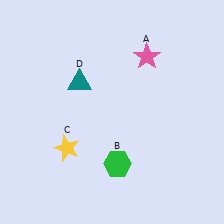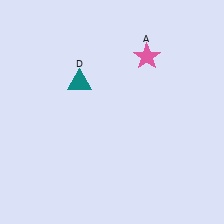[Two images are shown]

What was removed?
The green hexagon (B), the yellow star (C) were removed in Image 2.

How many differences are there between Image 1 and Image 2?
There are 2 differences between the two images.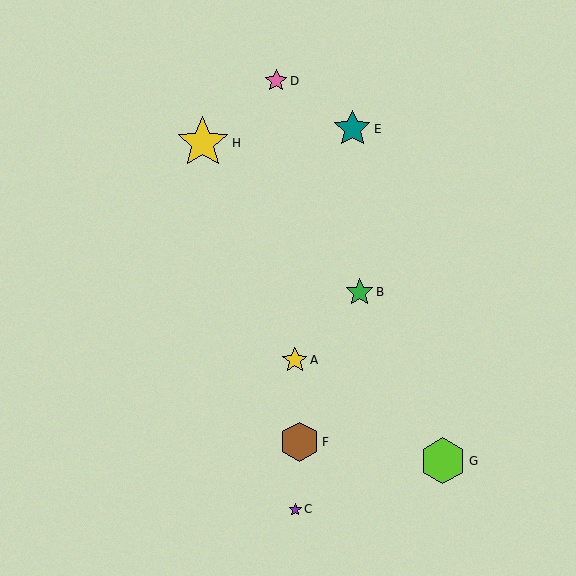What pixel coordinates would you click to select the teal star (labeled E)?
Click at (352, 129) to select the teal star E.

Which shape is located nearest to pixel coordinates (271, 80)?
The pink star (labeled D) at (276, 81) is nearest to that location.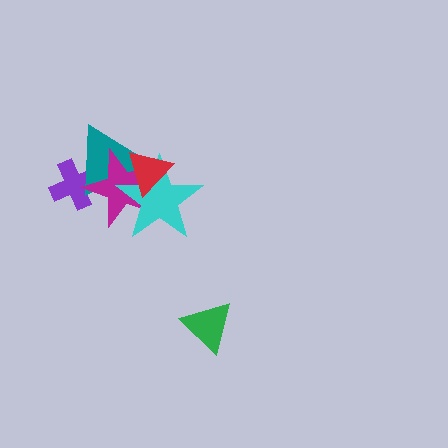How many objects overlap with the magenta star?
4 objects overlap with the magenta star.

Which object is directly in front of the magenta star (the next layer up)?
The cyan star is directly in front of the magenta star.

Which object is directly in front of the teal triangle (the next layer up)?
The magenta star is directly in front of the teal triangle.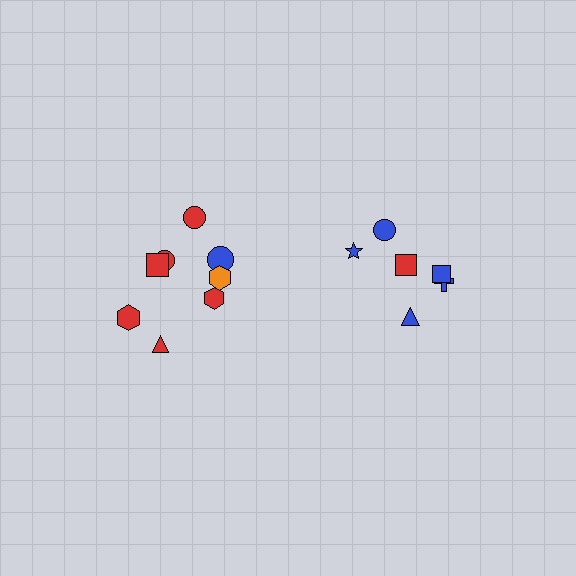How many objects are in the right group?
There are 6 objects.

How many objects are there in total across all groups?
There are 14 objects.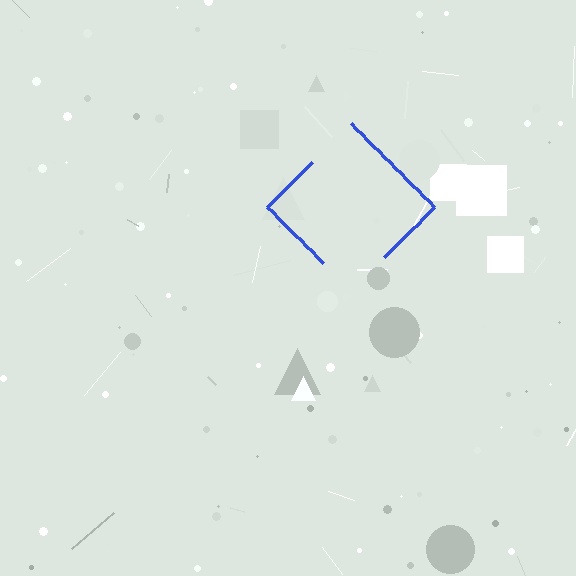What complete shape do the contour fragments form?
The contour fragments form a diamond.